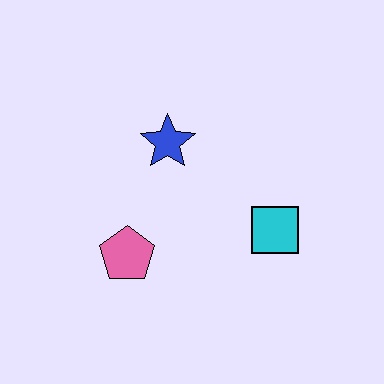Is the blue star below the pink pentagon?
No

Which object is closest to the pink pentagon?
The blue star is closest to the pink pentagon.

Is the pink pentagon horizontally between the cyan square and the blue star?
No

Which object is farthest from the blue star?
The cyan square is farthest from the blue star.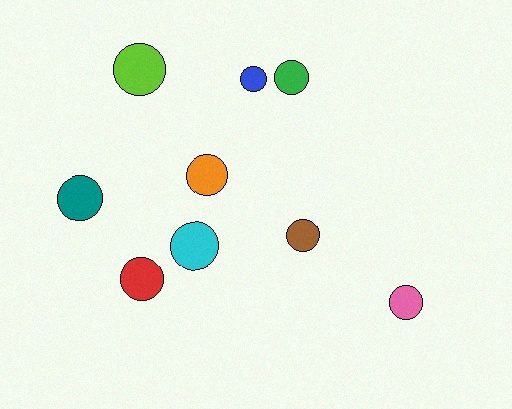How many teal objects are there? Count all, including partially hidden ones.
There is 1 teal object.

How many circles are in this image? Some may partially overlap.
There are 9 circles.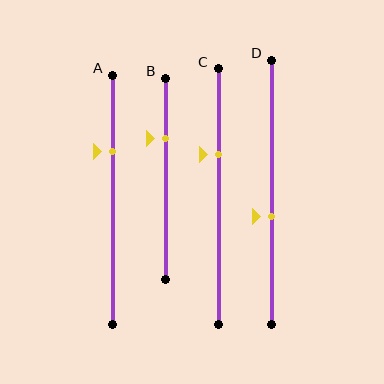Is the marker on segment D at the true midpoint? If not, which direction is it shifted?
No, the marker on segment D is shifted downward by about 9% of the segment length.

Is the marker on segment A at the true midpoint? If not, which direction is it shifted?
No, the marker on segment A is shifted upward by about 19% of the segment length.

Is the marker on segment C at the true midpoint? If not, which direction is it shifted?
No, the marker on segment C is shifted upward by about 16% of the segment length.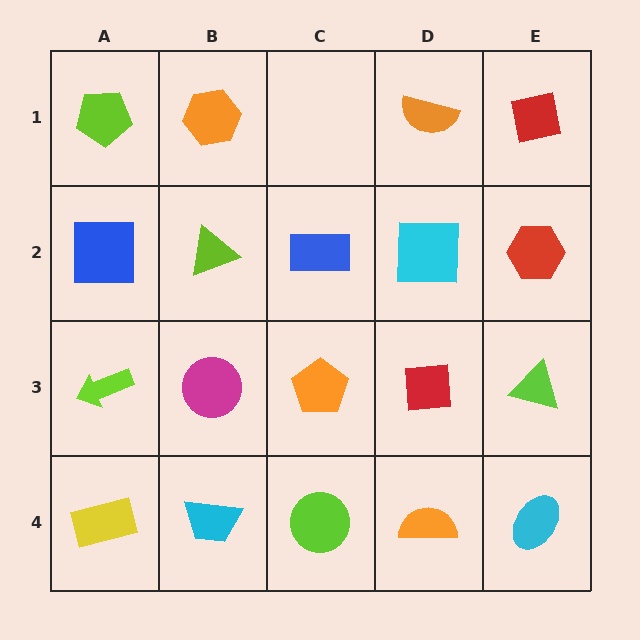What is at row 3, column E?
A lime triangle.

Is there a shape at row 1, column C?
No, that cell is empty.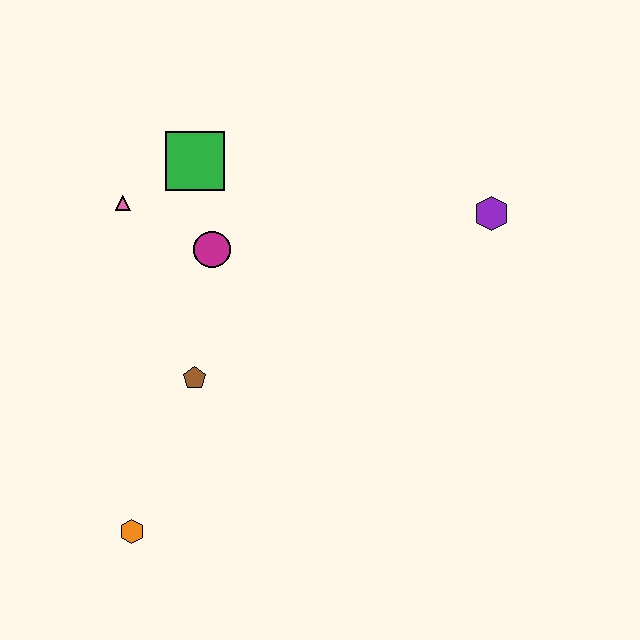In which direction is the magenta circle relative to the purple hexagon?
The magenta circle is to the left of the purple hexagon.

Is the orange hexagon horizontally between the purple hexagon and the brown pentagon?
No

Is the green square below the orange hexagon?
No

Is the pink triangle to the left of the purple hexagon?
Yes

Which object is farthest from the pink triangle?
The purple hexagon is farthest from the pink triangle.